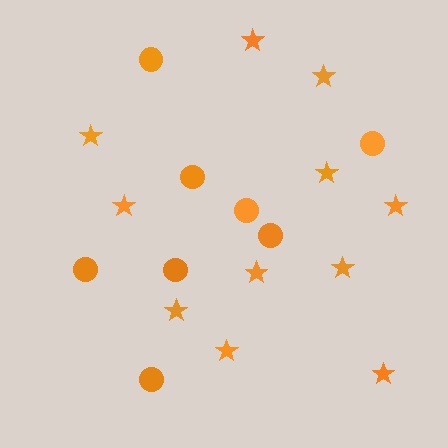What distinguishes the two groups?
There are 2 groups: one group of circles (8) and one group of stars (11).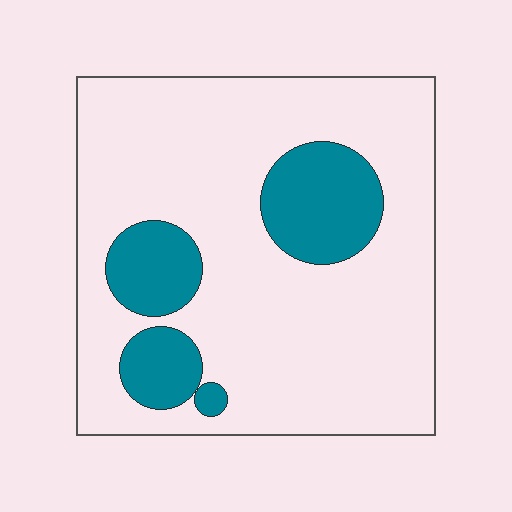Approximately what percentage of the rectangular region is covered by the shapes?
Approximately 20%.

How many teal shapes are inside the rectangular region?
4.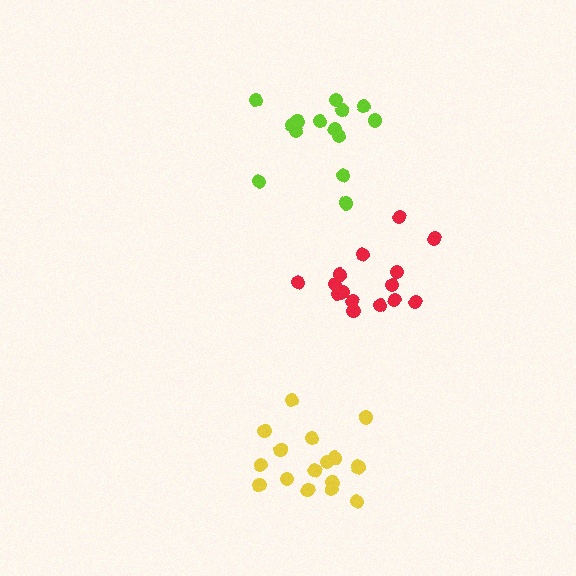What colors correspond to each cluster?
The clusters are colored: red, lime, yellow.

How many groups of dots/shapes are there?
There are 3 groups.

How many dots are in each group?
Group 1: 15 dots, Group 2: 14 dots, Group 3: 16 dots (45 total).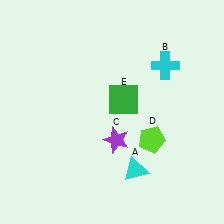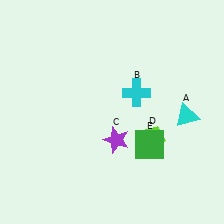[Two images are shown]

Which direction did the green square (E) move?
The green square (E) moved down.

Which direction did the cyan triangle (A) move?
The cyan triangle (A) moved up.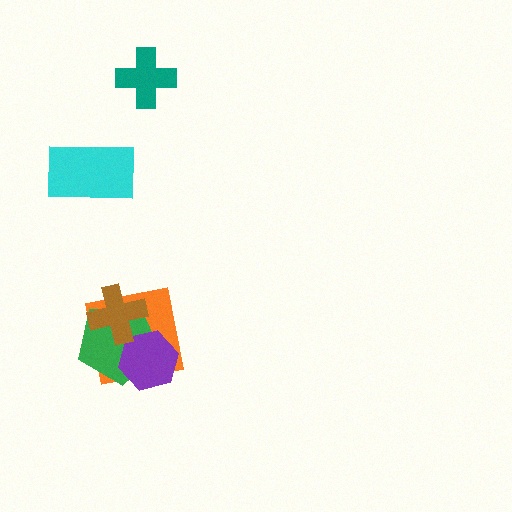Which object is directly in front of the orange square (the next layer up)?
The green pentagon is directly in front of the orange square.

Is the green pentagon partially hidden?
Yes, it is partially covered by another shape.